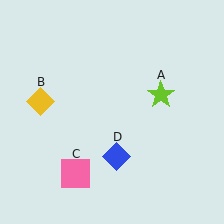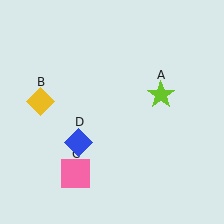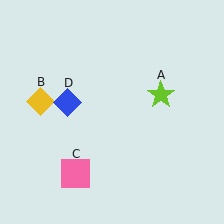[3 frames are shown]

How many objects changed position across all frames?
1 object changed position: blue diamond (object D).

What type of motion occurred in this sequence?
The blue diamond (object D) rotated clockwise around the center of the scene.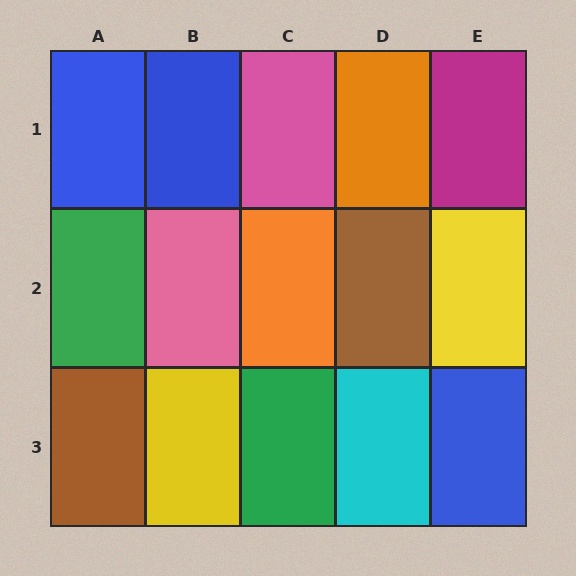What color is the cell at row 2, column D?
Brown.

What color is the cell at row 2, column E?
Yellow.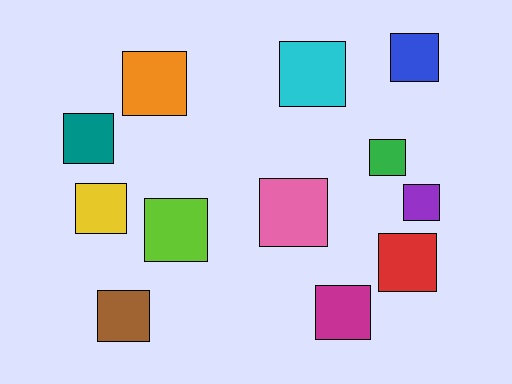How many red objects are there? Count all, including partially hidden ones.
There is 1 red object.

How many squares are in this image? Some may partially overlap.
There are 12 squares.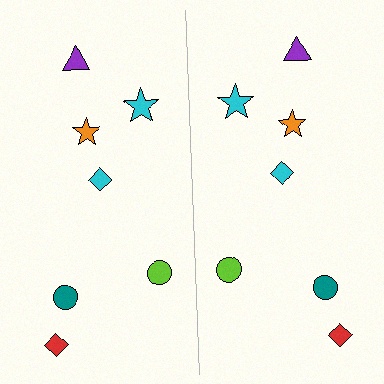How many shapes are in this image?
There are 14 shapes in this image.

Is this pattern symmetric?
Yes, this pattern has bilateral (reflection) symmetry.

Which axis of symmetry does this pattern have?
The pattern has a vertical axis of symmetry running through the center of the image.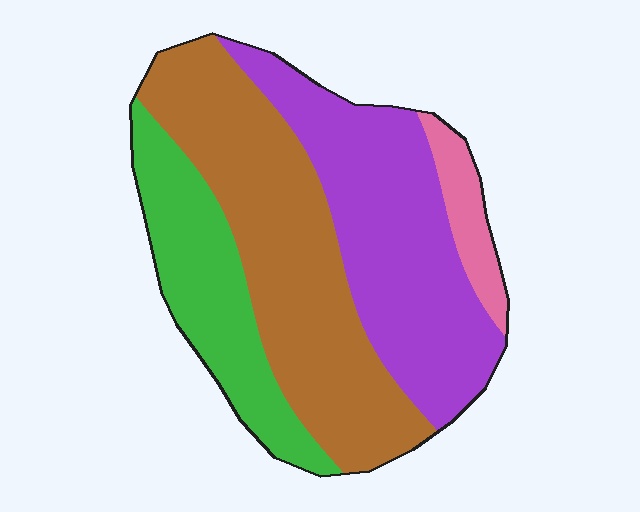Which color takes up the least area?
Pink, at roughly 5%.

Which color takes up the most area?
Brown, at roughly 40%.